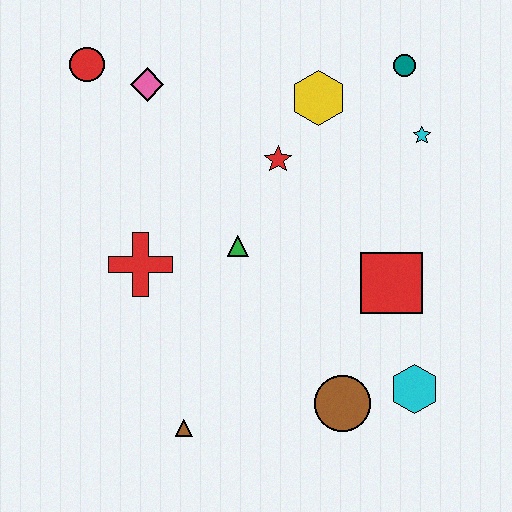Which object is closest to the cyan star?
The teal circle is closest to the cyan star.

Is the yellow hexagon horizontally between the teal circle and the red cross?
Yes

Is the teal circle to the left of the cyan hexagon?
Yes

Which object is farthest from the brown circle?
The red circle is farthest from the brown circle.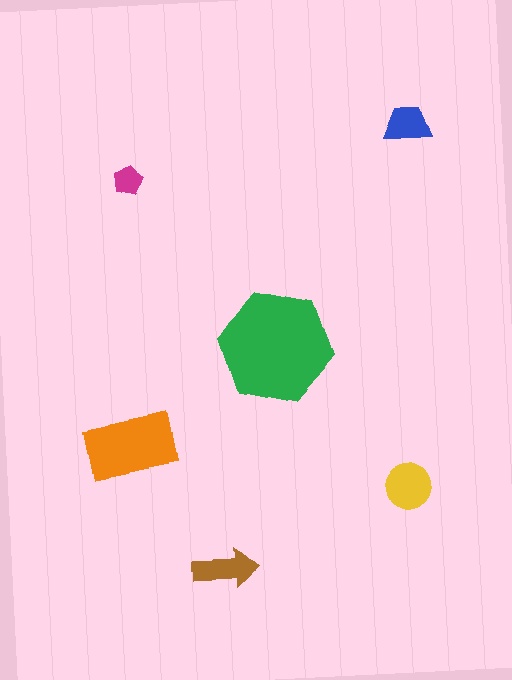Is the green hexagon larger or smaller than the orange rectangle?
Larger.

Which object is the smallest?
The magenta pentagon.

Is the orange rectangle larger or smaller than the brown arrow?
Larger.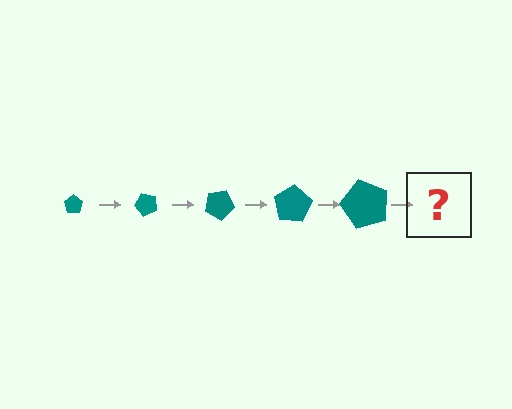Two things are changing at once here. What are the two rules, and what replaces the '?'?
The two rules are that the pentagon grows larger each step and it rotates 50 degrees each step. The '?' should be a pentagon, larger than the previous one and rotated 250 degrees from the start.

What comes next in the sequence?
The next element should be a pentagon, larger than the previous one and rotated 250 degrees from the start.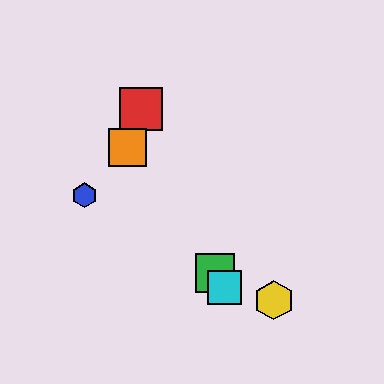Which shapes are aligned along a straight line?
The green square, the purple triangle, the orange square, the cyan square are aligned along a straight line.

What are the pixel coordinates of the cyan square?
The cyan square is at (225, 287).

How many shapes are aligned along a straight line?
4 shapes (the green square, the purple triangle, the orange square, the cyan square) are aligned along a straight line.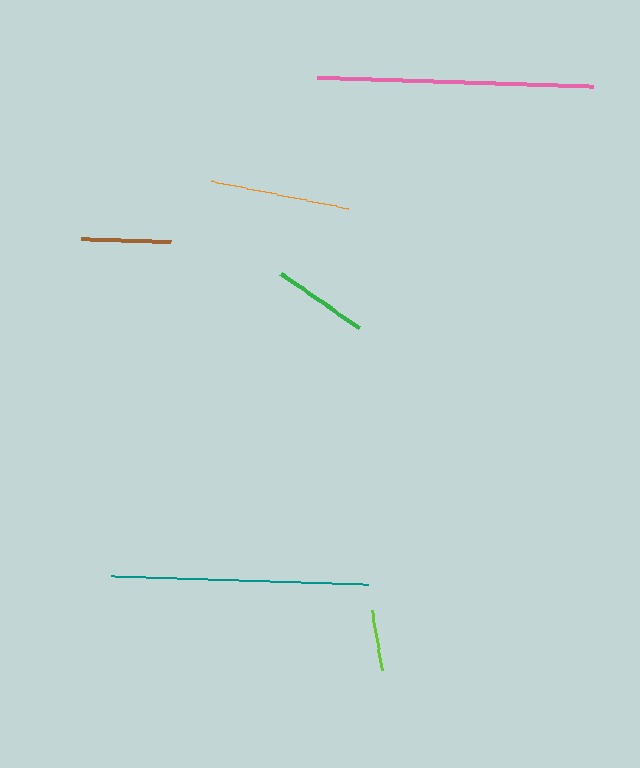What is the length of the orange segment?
The orange segment is approximately 139 pixels long.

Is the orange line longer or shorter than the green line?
The orange line is longer than the green line.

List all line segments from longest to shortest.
From longest to shortest: pink, teal, orange, green, brown, lime.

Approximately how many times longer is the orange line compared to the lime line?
The orange line is approximately 2.2 times the length of the lime line.